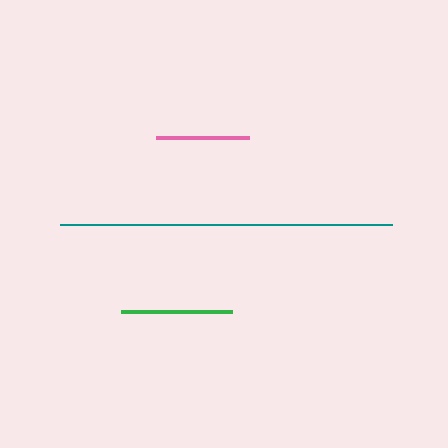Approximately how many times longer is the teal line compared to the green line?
The teal line is approximately 3.0 times the length of the green line.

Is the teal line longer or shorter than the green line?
The teal line is longer than the green line.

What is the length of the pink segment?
The pink segment is approximately 93 pixels long.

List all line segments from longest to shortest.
From longest to shortest: teal, green, pink.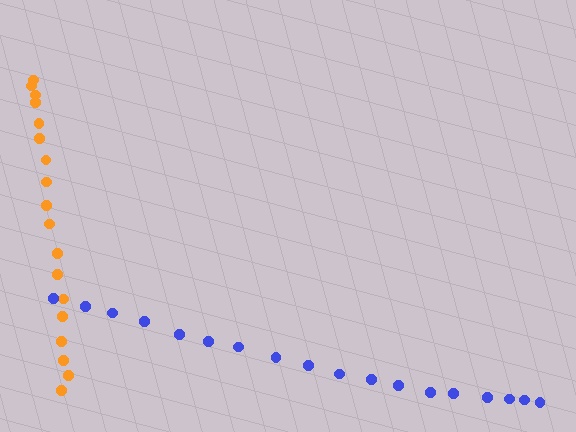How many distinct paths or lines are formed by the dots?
There are 2 distinct paths.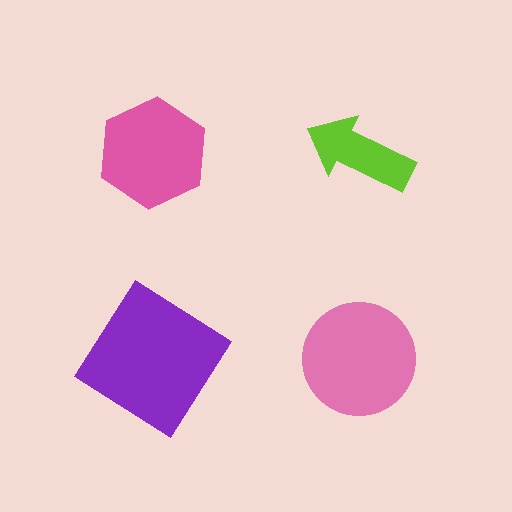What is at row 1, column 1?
A pink hexagon.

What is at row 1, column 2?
A lime arrow.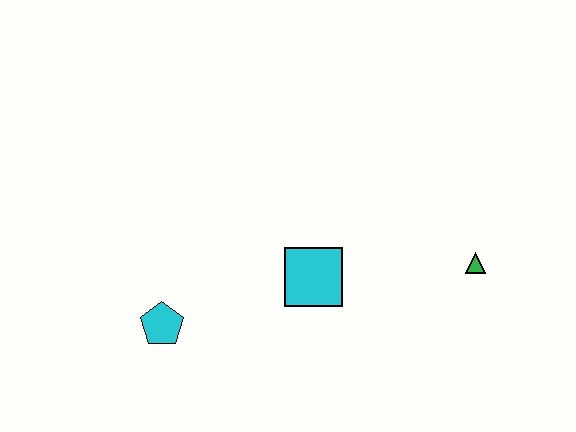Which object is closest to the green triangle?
The cyan square is closest to the green triangle.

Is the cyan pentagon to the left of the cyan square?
Yes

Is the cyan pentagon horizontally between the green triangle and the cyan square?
No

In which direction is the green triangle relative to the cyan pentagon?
The green triangle is to the right of the cyan pentagon.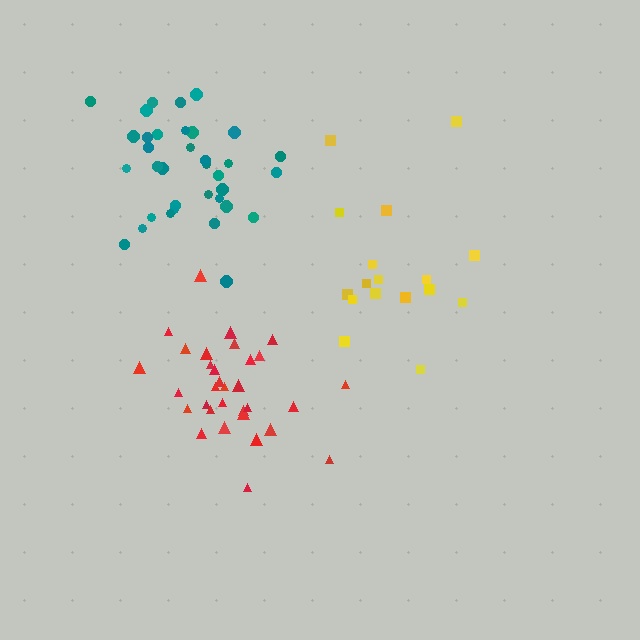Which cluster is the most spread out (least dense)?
Yellow.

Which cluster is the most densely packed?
Red.